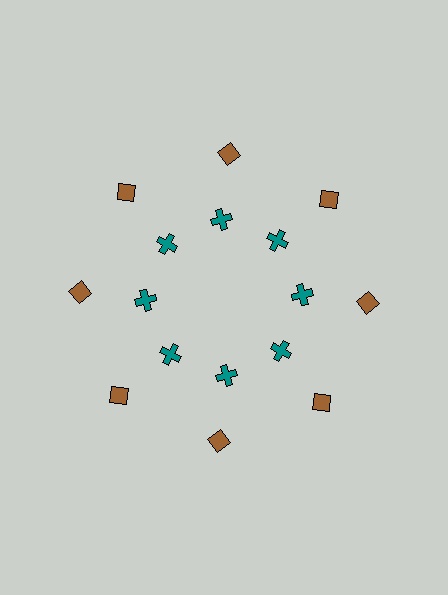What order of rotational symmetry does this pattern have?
This pattern has 8-fold rotational symmetry.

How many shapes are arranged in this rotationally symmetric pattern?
There are 16 shapes, arranged in 8 groups of 2.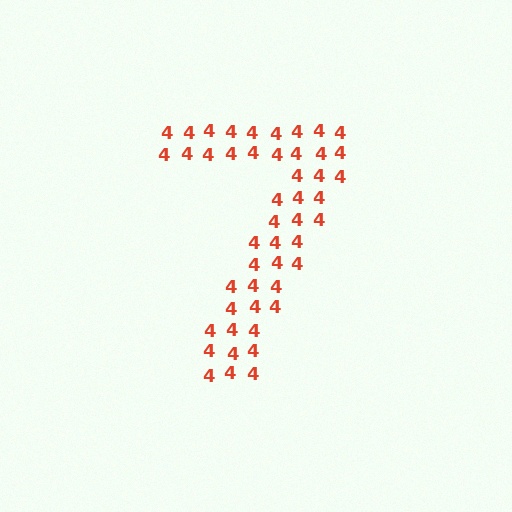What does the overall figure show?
The overall figure shows the digit 7.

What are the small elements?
The small elements are digit 4's.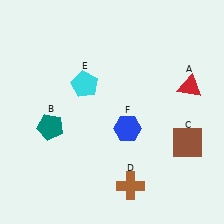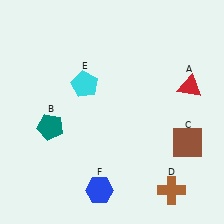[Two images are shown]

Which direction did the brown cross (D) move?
The brown cross (D) moved right.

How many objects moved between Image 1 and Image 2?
2 objects moved between the two images.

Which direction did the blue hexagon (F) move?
The blue hexagon (F) moved down.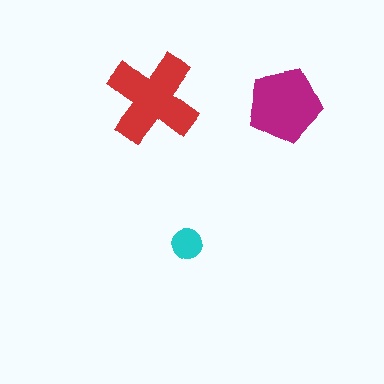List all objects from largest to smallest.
The red cross, the magenta pentagon, the cyan circle.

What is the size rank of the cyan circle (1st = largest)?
3rd.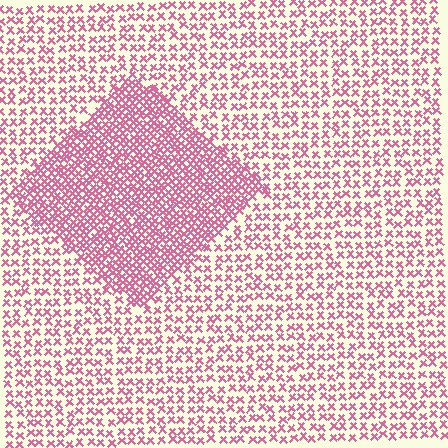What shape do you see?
I see a diamond.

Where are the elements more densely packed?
The elements are more densely packed inside the diamond boundary.